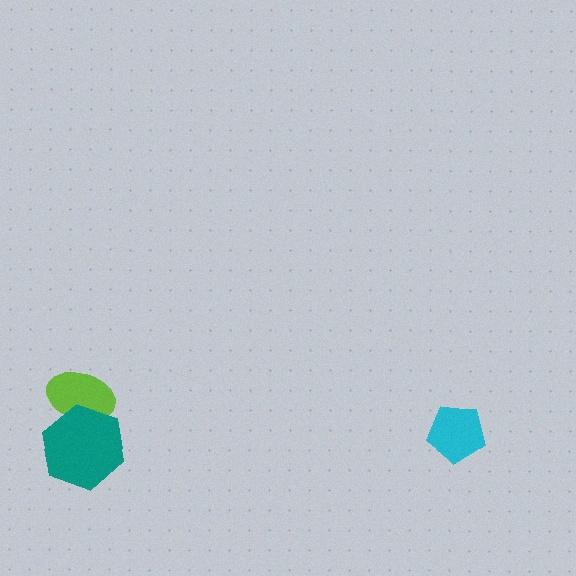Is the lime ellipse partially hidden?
Yes, it is partially covered by another shape.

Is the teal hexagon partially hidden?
No, no other shape covers it.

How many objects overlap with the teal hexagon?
1 object overlaps with the teal hexagon.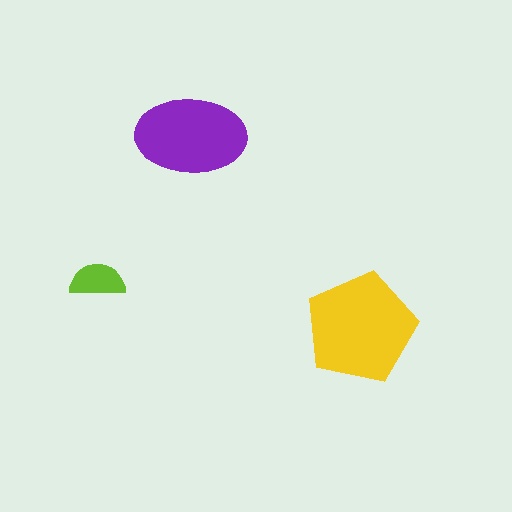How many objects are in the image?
There are 3 objects in the image.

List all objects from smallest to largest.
The lime semicircle, the purple ellipse, the yellow pentagon.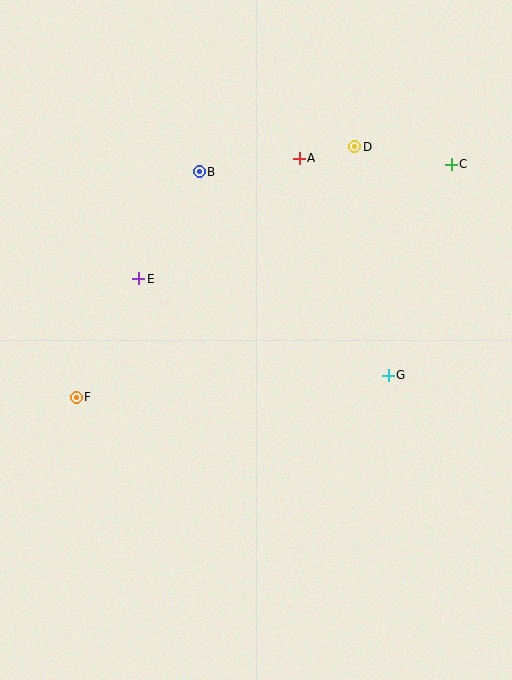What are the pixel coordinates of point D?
Point D is at (355, 147).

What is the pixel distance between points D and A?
The distance between D and A is 56 pixels.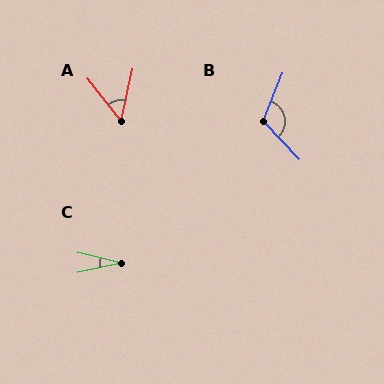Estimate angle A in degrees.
Approximately 51 degrees.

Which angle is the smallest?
C, at approximately 26 degrees.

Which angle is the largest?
B, at approximately 114 degrees.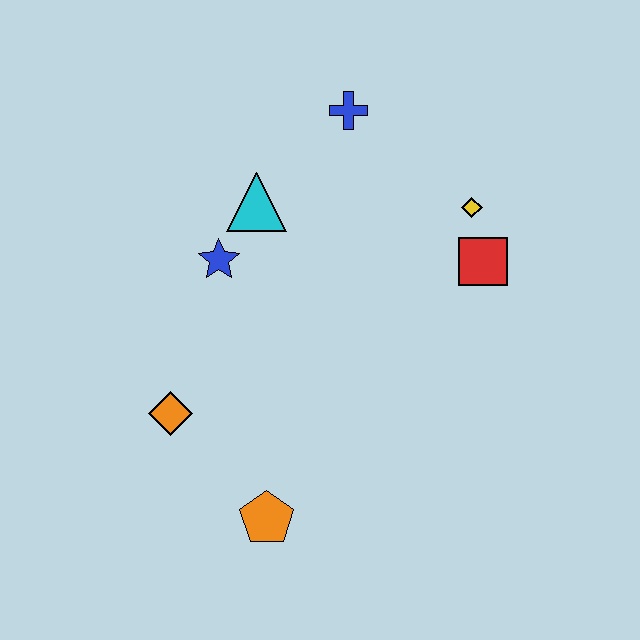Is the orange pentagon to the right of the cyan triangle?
Yes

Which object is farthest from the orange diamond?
The yellow diamond is farthest from the orange diamond.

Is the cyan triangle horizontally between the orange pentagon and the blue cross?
No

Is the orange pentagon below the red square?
Yes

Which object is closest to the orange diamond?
The orange pentagon is closest to the orange diamond.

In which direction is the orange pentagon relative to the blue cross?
The orange pentagon is below the blue cross.